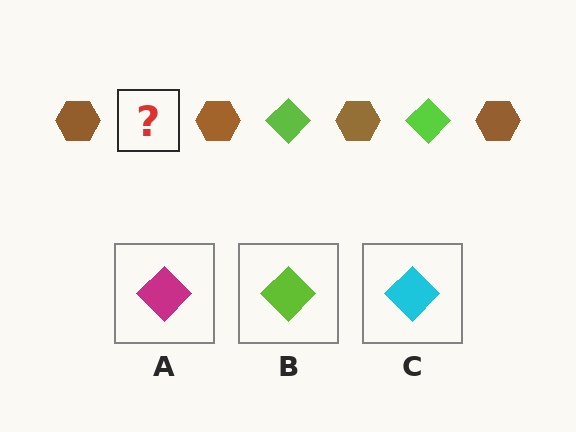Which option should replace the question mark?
Option B.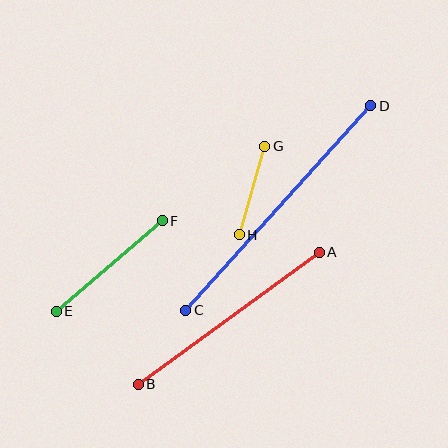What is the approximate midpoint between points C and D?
The midpoint is at approximately (278, 208) pixels.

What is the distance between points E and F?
The distance is approximately 139 pixels.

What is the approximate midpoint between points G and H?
The midpoint is at approximately (252, 191) pixels.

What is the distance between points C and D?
The distance is approximately 276 pixels.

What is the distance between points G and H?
The distance is approximately 92 pixels.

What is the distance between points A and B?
The distance is approximately 224 pixels.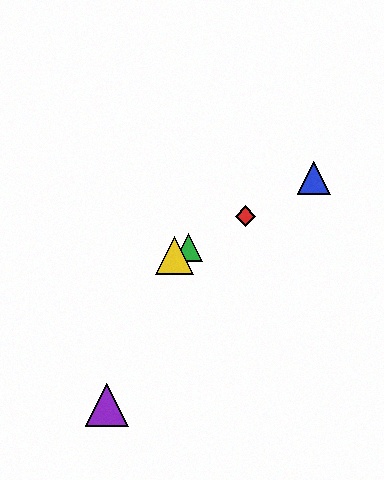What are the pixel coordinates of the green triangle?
The green triangle is at (188, 248).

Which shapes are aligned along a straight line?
The red diamond, the blue triangle, the green triangle, the yellow triangle are aligned along a straight line.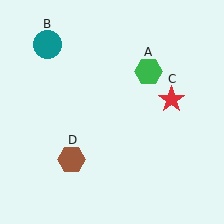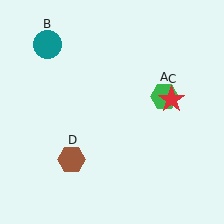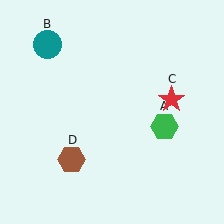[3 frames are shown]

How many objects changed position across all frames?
1 object changed position: green hexagon (object A).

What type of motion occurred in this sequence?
The green hexagon (object A) rotated clockwise around the center of the scene.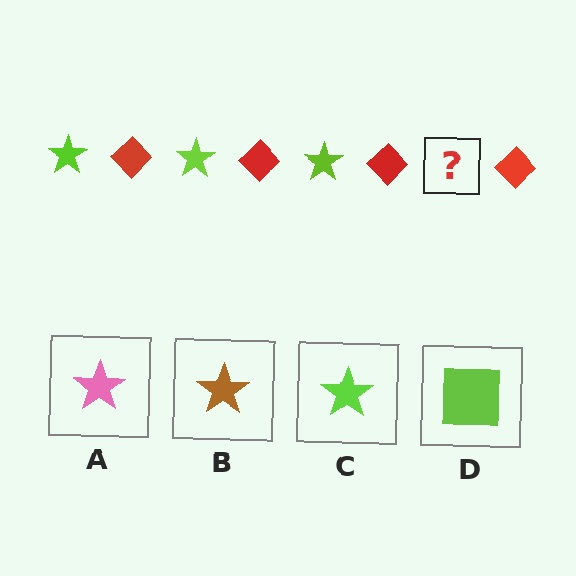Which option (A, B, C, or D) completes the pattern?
C.